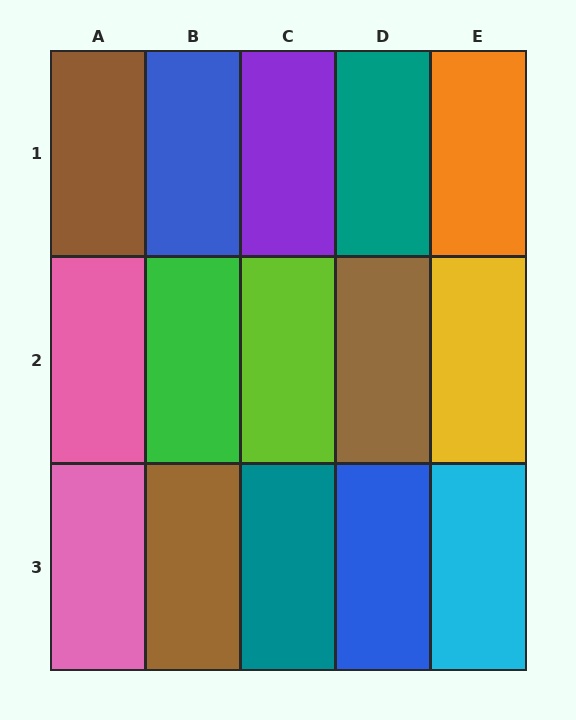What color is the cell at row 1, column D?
Teal.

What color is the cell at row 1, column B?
Blue.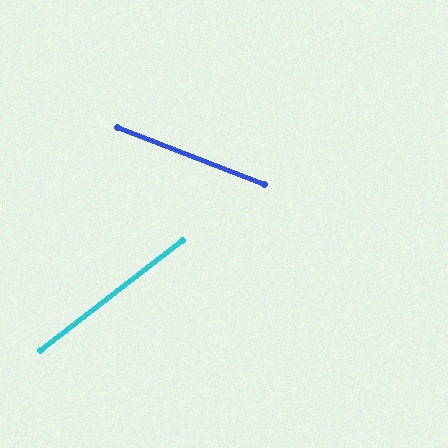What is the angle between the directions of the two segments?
Approximately 59 degrees.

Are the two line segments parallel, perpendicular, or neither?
Neither parallel nor perpendicular — they differ by about 59°.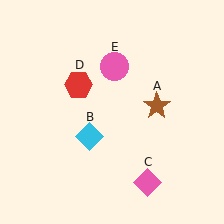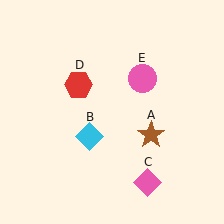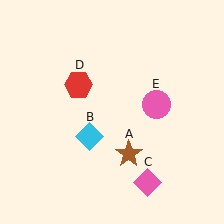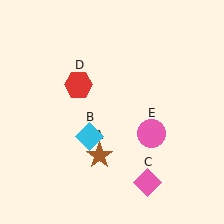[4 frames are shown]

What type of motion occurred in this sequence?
The brown star (object A), pink circle (object E) rotated clockwise around the center of the scene.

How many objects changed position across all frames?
2 objects changed position: brown star (object A), pink circle (object E).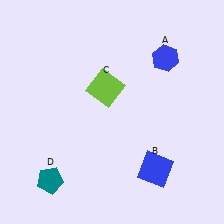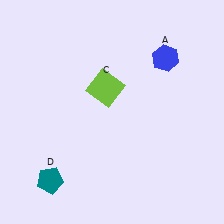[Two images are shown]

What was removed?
The blue square (B) was removed in Image 2.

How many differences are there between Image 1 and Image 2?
There is 1 difference between the two images.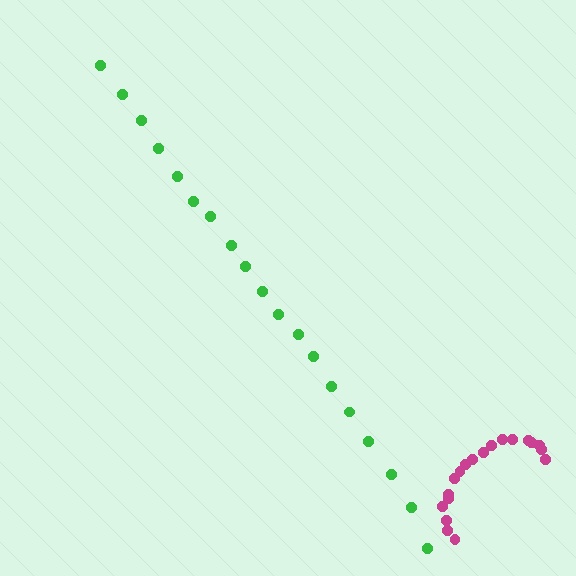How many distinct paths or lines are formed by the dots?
There are 2 distinct paths.